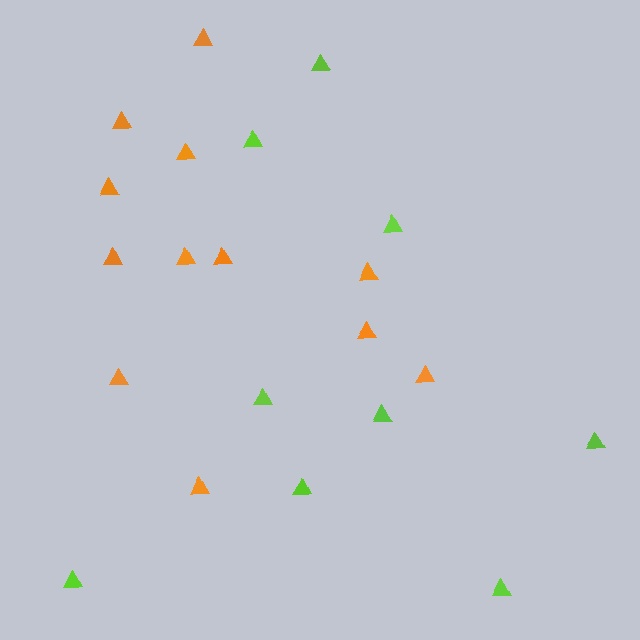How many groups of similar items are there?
There are 2 groups: one group of orange triangles (12) and one group of lime triangles (9).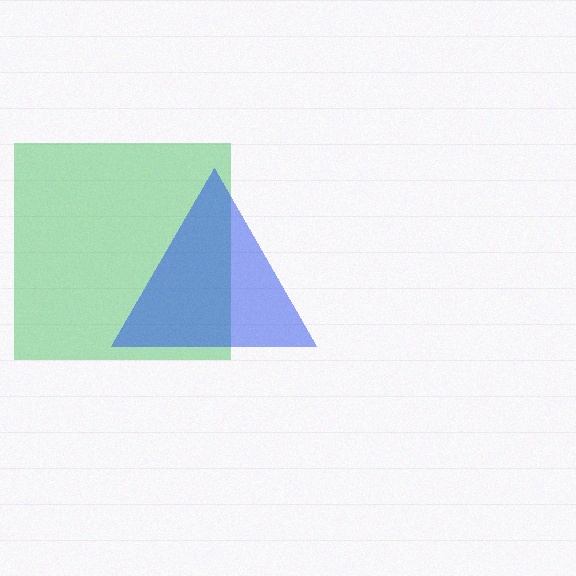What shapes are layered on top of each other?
The layered shapes are: a green square, a blue triangle.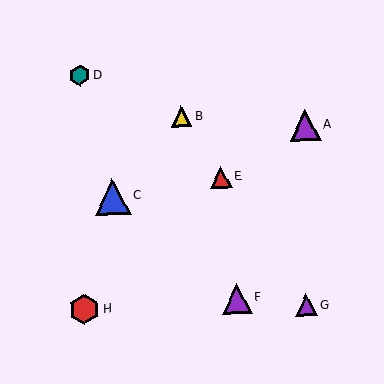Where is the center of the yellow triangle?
The center of the yellow triangle is at (181, 116).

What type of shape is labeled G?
Shape G is a purple triangle.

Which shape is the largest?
The blue triangle (labeled C) is the largest.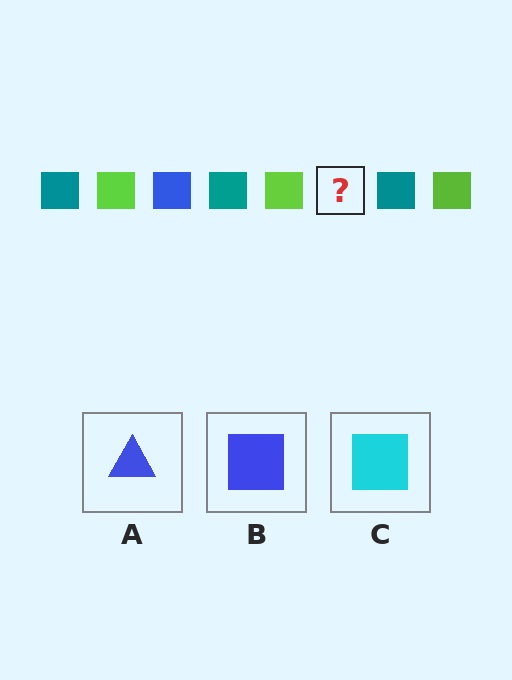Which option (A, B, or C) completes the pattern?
B.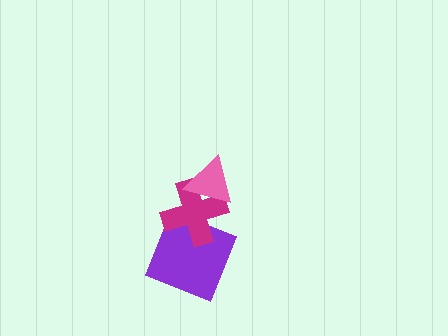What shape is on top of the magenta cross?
The pink triangle is on top of the magenta cross.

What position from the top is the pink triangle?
The pink triangle is 1st from the top.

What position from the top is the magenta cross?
The magenta cross is 2nd from the top.